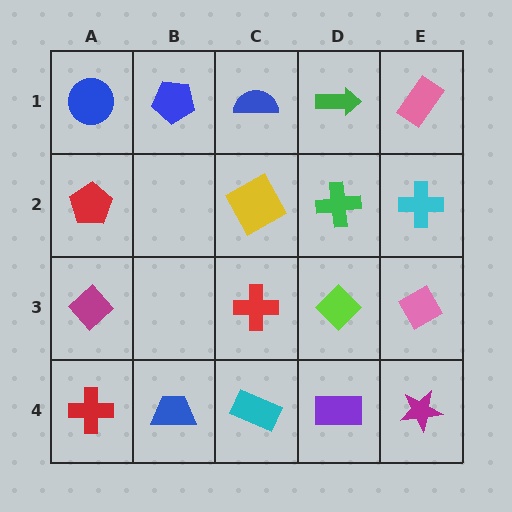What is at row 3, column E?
A pink diamond.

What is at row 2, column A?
A red pentagon.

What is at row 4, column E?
A magenta star.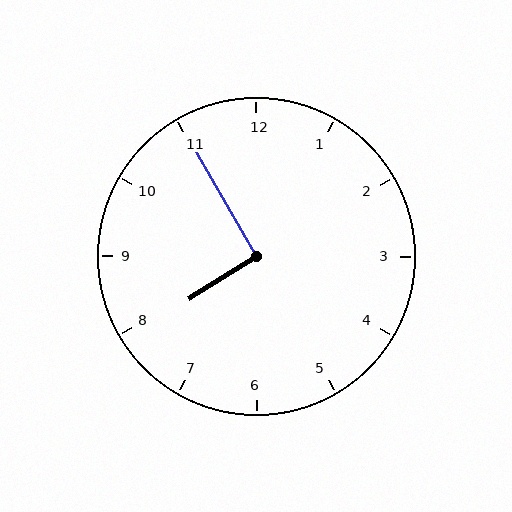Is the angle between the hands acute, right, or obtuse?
It is right.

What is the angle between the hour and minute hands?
Approximately 92 degrees.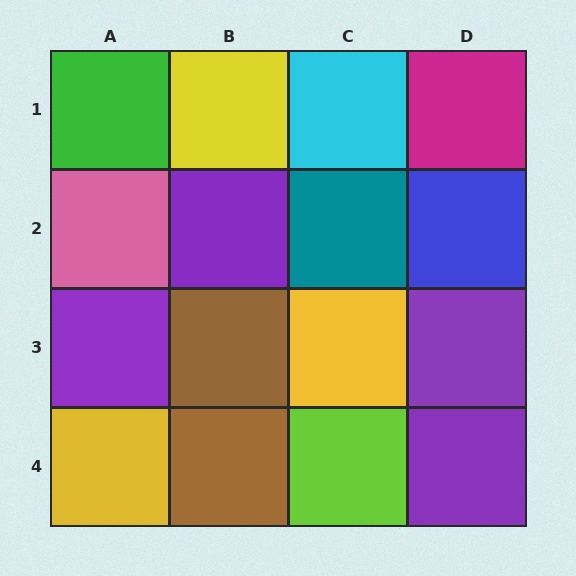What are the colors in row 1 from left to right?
Green, yellow, cyan, magenta.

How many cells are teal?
1 cell is teal.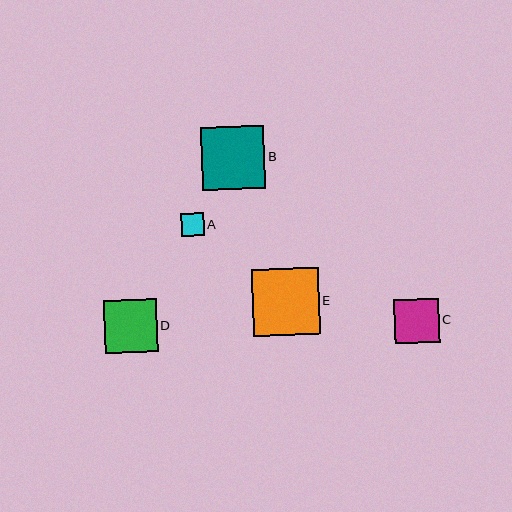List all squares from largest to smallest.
From largest to smallest: E, B, D, C, A.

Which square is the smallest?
Square A is the smallest with a size of approximately 23 pixels.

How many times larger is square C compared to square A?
Square C is approximately 1.9 times the size of square A.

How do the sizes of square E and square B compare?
Square E and square B are approximately the same size.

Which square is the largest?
Square E is the largest with a size of approximately 67 pixels.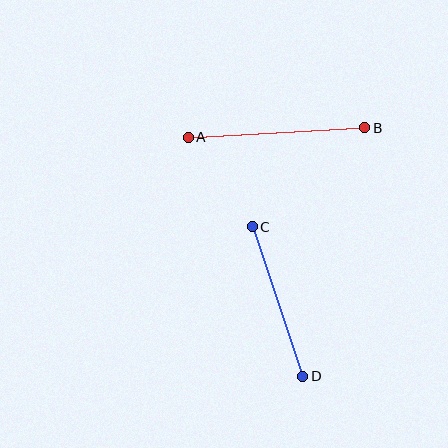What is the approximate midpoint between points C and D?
The midpoint is at approximately (277, 302) pixels.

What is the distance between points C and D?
The distance is approximately 158 pixels.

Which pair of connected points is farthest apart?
Points A and B are farthest apart.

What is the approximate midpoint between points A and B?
The midpoint is at approximately (277, 133) pixels.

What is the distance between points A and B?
The distance is approximately 177 pixels.